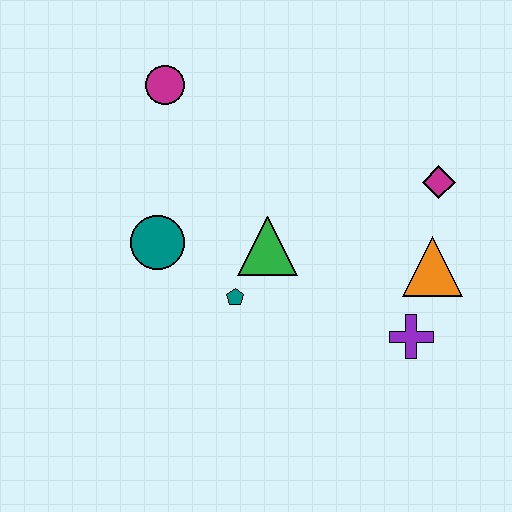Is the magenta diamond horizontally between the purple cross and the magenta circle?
No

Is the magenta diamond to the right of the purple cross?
Yes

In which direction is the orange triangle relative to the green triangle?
The orange triangle is to the right of the green triangle.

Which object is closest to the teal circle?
The teal pentagon is closest to the teal circle.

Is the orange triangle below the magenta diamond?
Yes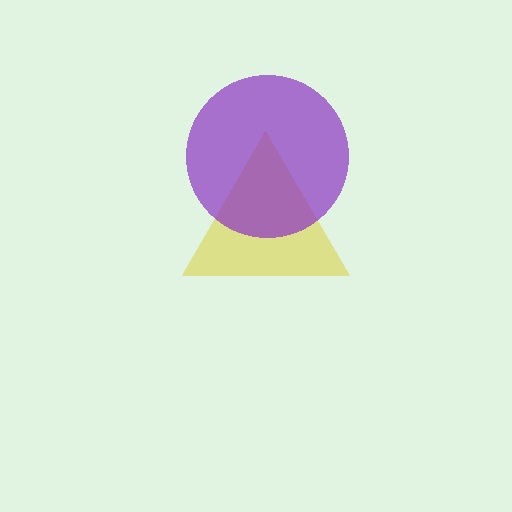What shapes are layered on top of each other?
The layered shapes are: a yellow triangle, a purple circle.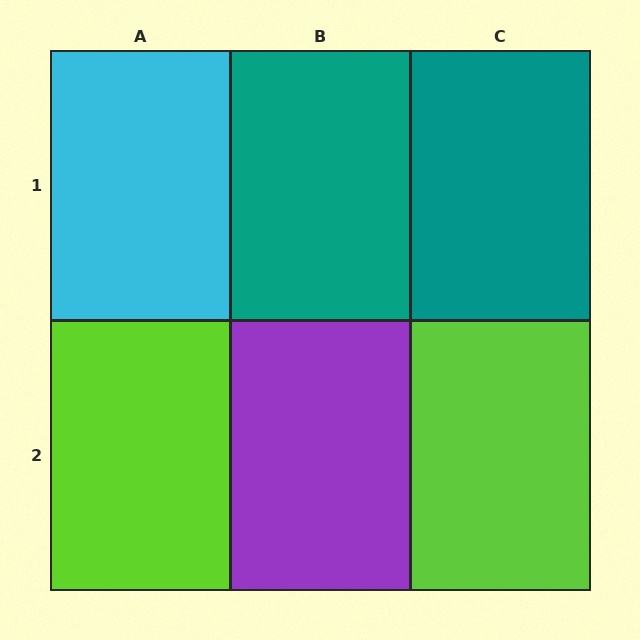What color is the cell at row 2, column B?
Purple.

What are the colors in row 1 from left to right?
Cyan, teal, teal.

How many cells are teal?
2 cells are teal.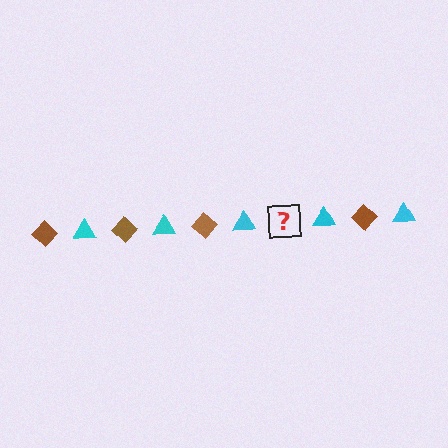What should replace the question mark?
The question mark should be replaced with a brown diamond.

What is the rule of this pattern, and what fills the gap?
The rule is that the pattern alternates between brown diamond and cyan triangle. The gap should be filled with a brown diamond.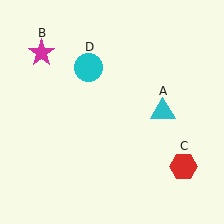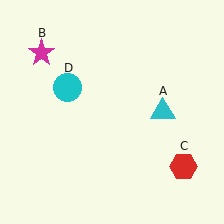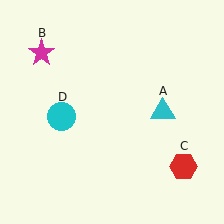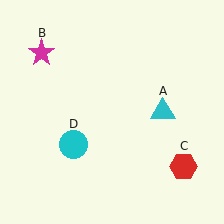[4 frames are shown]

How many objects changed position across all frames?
1 object changed position: cyan circle (object D).